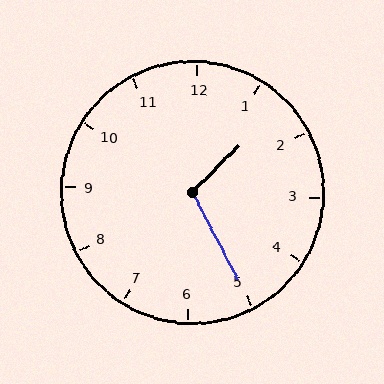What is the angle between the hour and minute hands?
Approximately 108 degrees.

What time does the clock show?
1:25.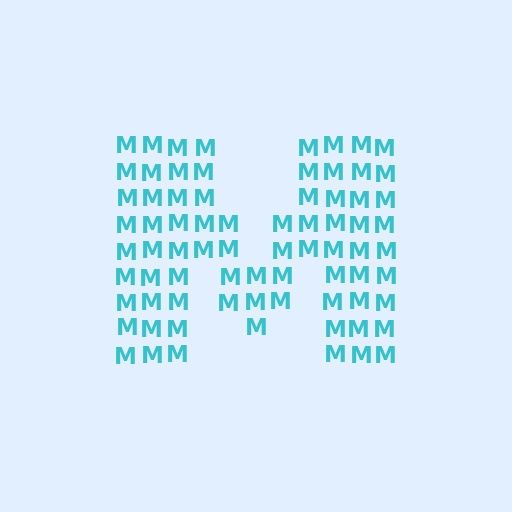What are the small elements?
The small elements are letter M's.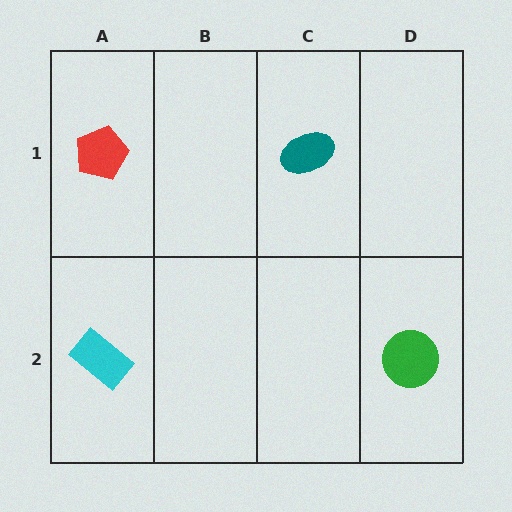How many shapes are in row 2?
2 shapes.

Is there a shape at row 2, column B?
No, that cell is empty.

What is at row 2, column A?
A cyan rectangle.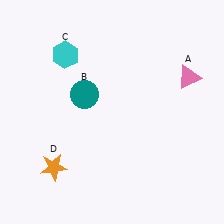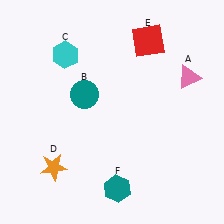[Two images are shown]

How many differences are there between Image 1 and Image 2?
There are 2 differences between the two images.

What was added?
A red square (E), a teal hexagon (F) were added in Image 2.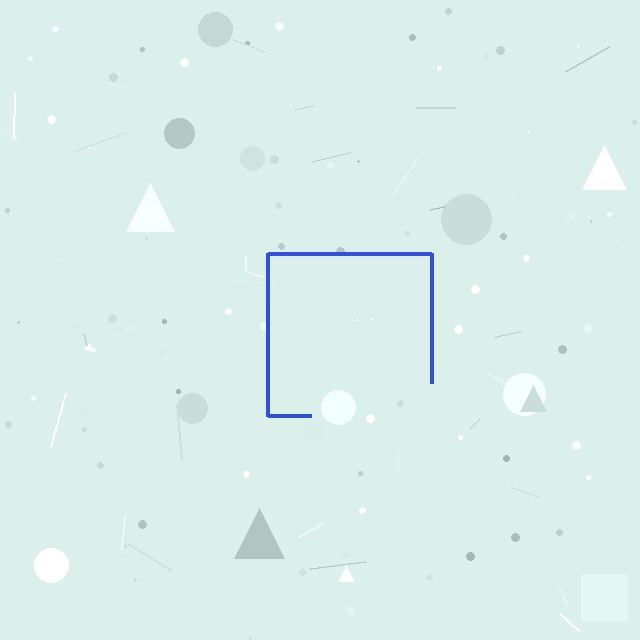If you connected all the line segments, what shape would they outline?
They would outline a square.